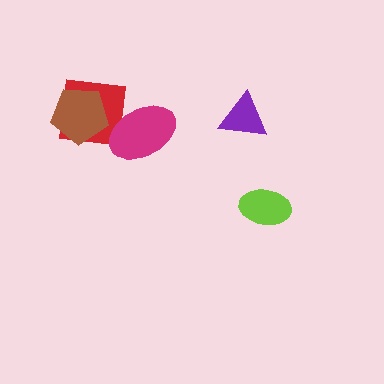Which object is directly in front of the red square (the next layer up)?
The brown pentagon is directly in front of the red square.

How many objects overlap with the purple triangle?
0 objects overlap with the purple triangle.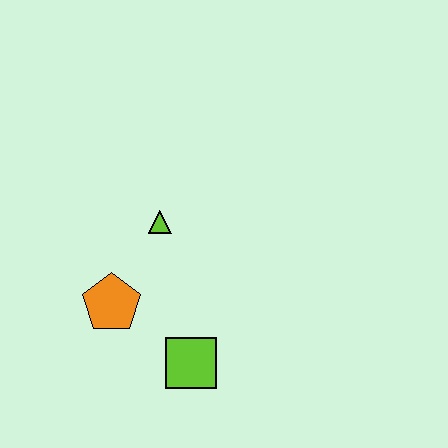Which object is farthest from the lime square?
The lime triangle is farthest from the lime square.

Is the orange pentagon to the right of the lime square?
No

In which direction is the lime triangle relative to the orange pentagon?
The lime triangle is above the orange pentagon.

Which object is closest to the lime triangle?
The orange pentagon is closest to the lime triangle.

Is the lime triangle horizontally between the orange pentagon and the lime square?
Yes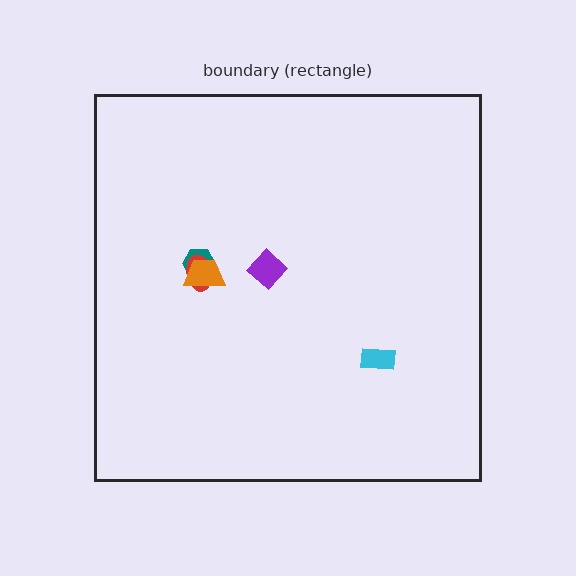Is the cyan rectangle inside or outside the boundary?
Inside.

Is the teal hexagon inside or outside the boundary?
Inside.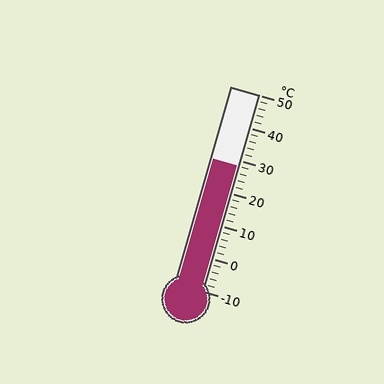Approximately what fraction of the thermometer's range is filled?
The thermometer is filled to approximately 65% of its range.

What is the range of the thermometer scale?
The thermometer scale ranges from -10°C to 50°C.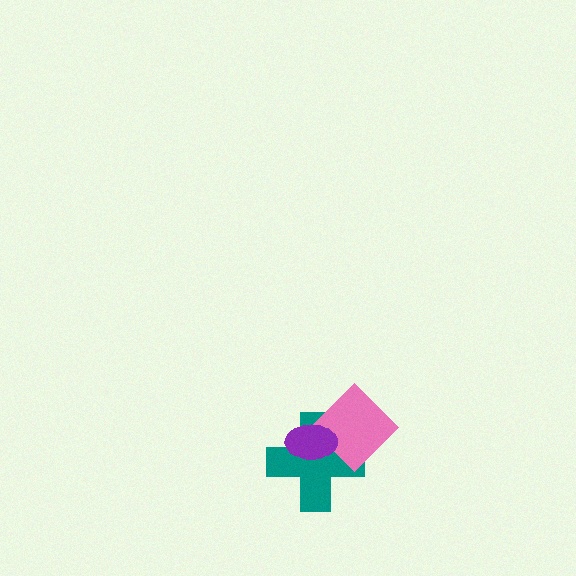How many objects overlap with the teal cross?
2 objects overlap with the teal cross.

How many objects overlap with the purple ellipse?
2 objects overlap with the purple ellipse.